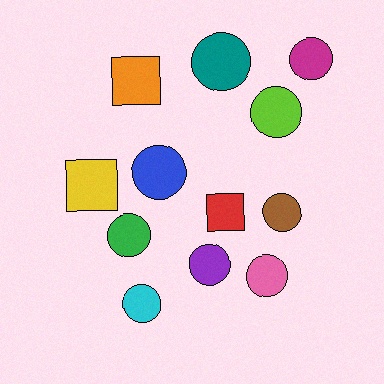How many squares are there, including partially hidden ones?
There are 3 squares.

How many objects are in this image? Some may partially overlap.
There are 12 objects.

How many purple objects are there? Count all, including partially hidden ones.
There is 1 purple object.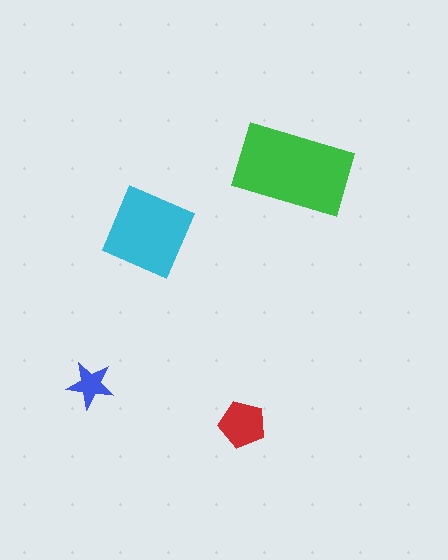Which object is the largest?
The green rectangle.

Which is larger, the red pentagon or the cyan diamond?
The cyan diamond.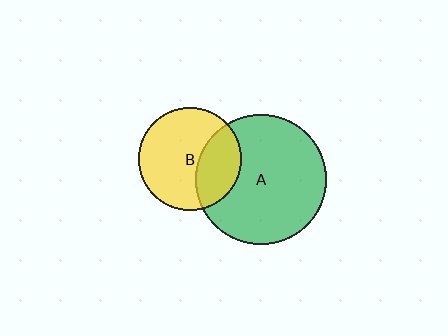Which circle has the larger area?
Circle A (green).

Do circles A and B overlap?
Yes.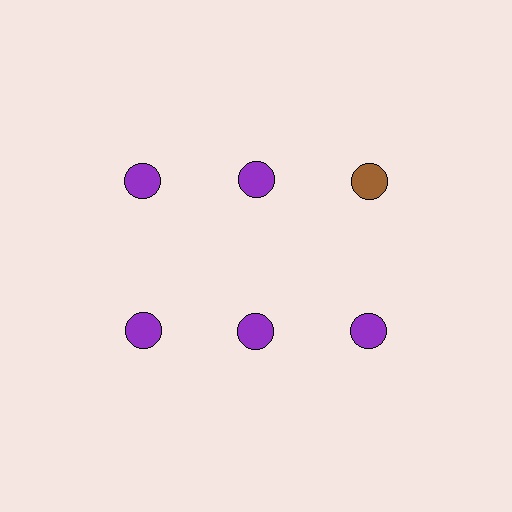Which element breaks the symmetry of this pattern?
The brown circle in the top row, center column breaks the symmetry. All other shapes are purple circles.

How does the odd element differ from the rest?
It has a different color: brown instead of purple.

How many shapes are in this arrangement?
There are 6 shapes arranged in a grid pattern.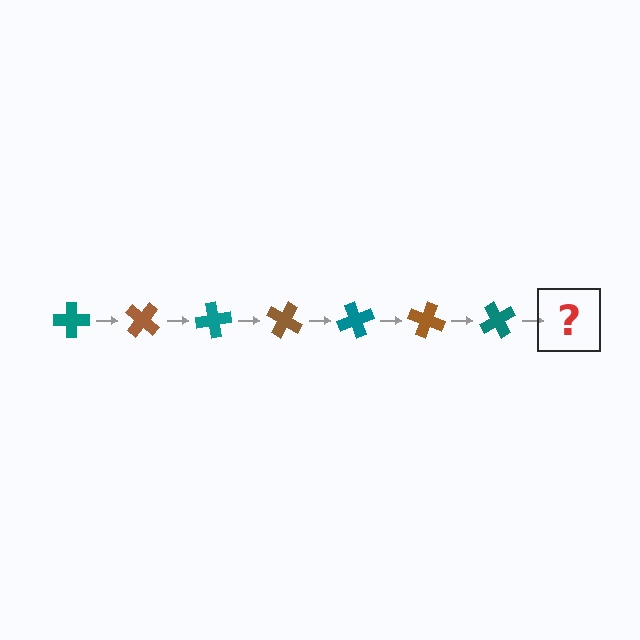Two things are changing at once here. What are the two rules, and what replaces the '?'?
The two rules are that it rotates 40 degrees each step and the color cycles through teal and brown. The '?' should be a brown cross, rotated 280 degrees from the start.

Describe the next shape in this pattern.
It should be a brown cross, rotated 280 degrees from the start.